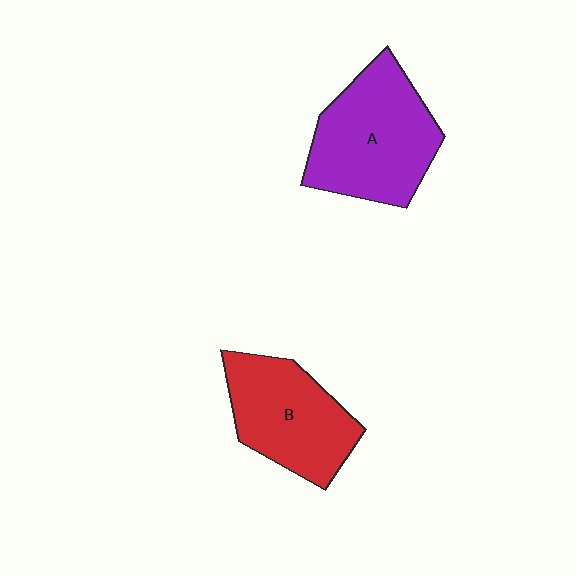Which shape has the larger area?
Shape A (purple).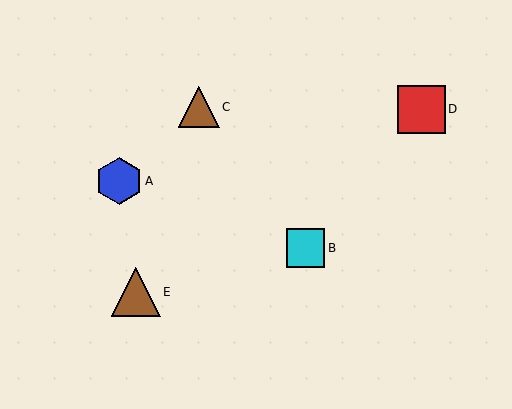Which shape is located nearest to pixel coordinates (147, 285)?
The brown triangle (labeled E) at (136, 292) is nearest to that location.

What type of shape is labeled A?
Shape A is a blue hexagon.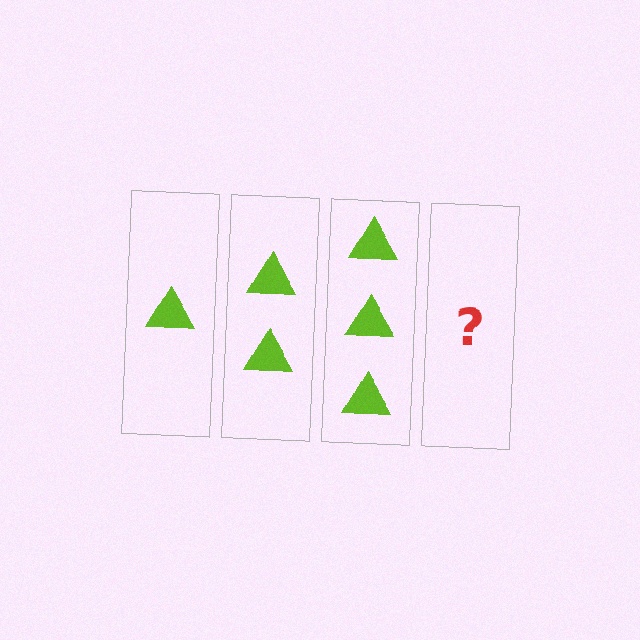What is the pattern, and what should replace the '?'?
The pattern is that each step adds one more triangle. The '?' should be 4 triangles.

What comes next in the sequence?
The next element should be 4 triangles.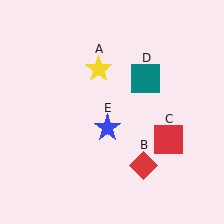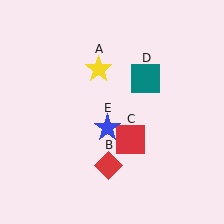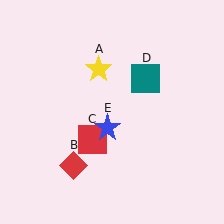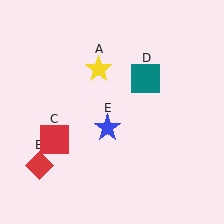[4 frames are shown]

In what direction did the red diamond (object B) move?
The red diamond (object B) moved left.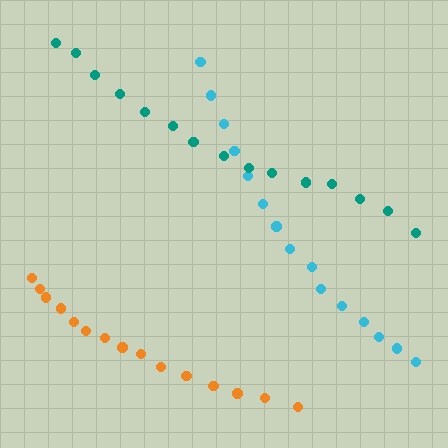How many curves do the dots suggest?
There are 3 distinct paths.